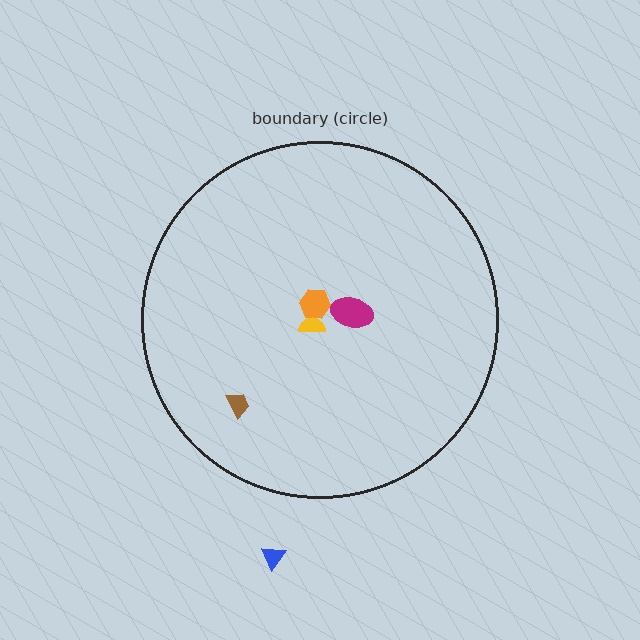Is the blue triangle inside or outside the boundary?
Outside.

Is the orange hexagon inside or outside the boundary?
Inside.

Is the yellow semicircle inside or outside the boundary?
Inside.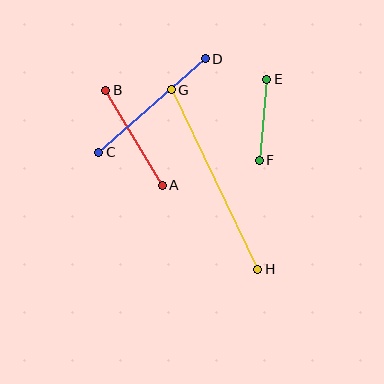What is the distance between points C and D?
The distance is approximately 141 pixels.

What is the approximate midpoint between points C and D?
The midpoint is at approximately (152, 105) pixels.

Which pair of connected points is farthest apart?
Points G and H are farthest apart.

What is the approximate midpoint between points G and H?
The midpoint is at approximately (214, 180) pixels.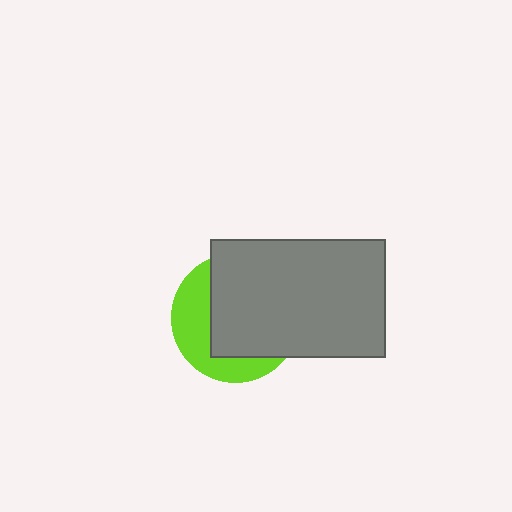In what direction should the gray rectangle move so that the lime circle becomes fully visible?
The gray rectangle should move toward the upper-right. That is the shortest direction to clear the overlap and leave the lime circle fully visible.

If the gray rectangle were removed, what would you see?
You would see the complete lime circle.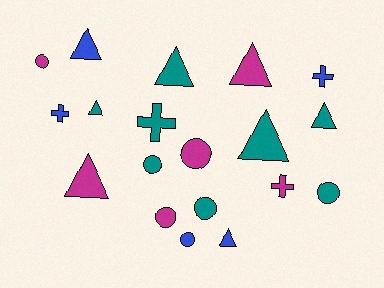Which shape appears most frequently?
Triangle, with 8 objects.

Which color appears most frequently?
Teal, with 8 objects.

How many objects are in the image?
There are 19 objects.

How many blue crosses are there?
There are 2 blue crosses.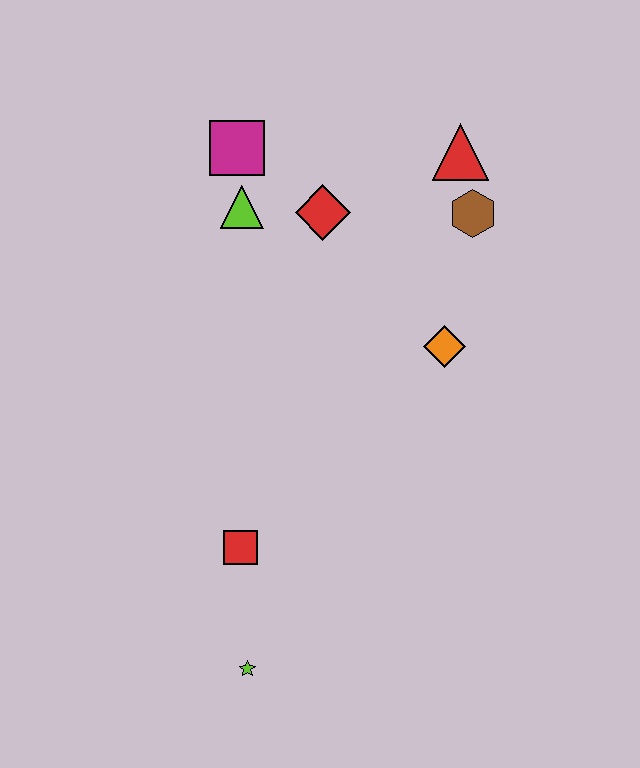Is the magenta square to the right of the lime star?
No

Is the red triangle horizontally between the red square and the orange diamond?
No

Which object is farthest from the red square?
The red triangle is farthest from the red square.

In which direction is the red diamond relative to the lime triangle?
The red diamond is to the right of the lime triangle.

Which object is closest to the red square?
The lime star is closest to the red square.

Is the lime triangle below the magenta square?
Yes